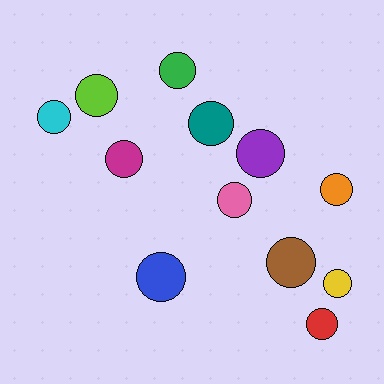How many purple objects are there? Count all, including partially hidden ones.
There is 1 purple object.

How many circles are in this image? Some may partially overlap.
There are 12 circles.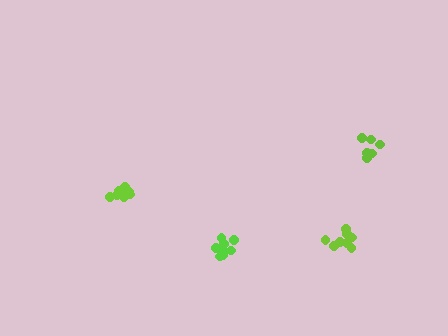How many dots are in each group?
Group 1: 8 dots, Group 2: 7 dots, Group 3: 8 dots, Group 4: 6 dots (29 total).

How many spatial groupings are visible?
There are 4 spatial groupings.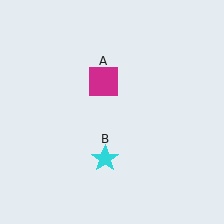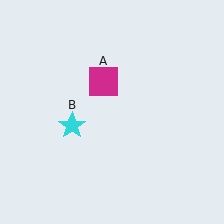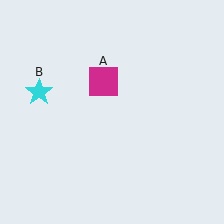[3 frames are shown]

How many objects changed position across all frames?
1 object changed position: cyan star (object B).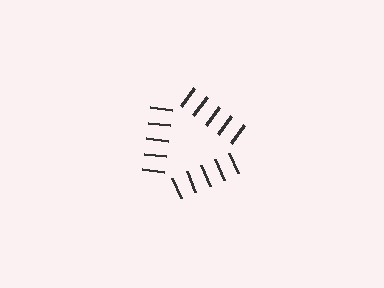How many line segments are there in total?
15 — 5 along each of the 3 edges.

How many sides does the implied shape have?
3 sides — the line-ends trace a triangle.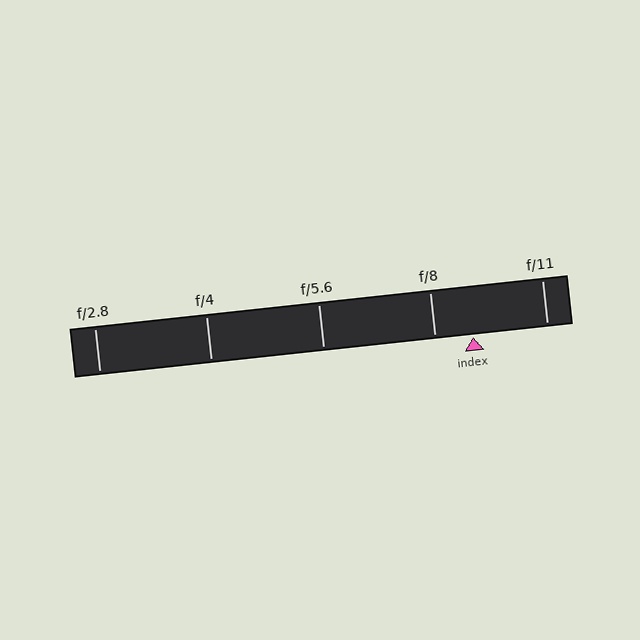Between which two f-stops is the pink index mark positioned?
The index mark is between f/8 and f/11.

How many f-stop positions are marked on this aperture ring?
There are 5 f-stop positions marked.